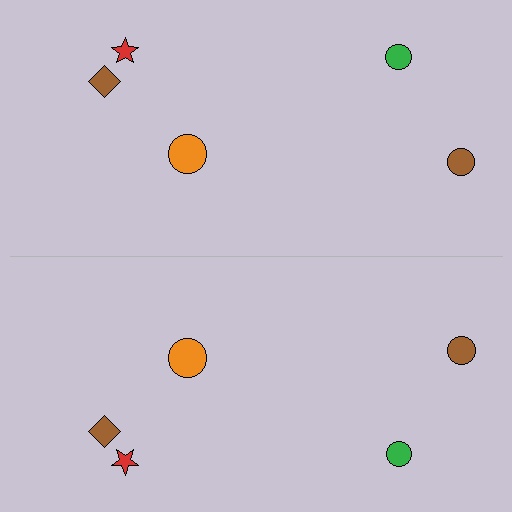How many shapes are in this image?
There are 10 shapes in this image.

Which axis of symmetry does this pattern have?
The pattern has a horizontal axis of symmetry running through the center of the image.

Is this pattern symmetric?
Yes, this pattern has bilateral (reflection) symmetry.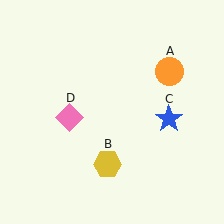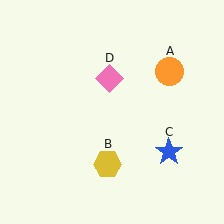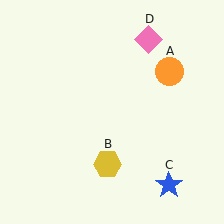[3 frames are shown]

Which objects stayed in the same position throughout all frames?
Orange circle (object A) and yellow hexagon (object B) remained stationary.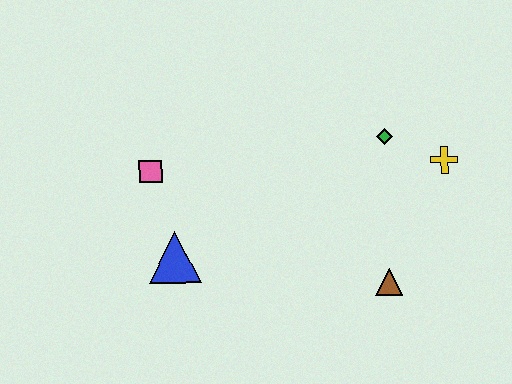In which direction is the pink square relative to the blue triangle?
The pink square is above the blue triangle.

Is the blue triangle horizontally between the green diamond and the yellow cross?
No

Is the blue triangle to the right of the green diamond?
No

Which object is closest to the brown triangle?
The yellow cross is closest to the brown triangle.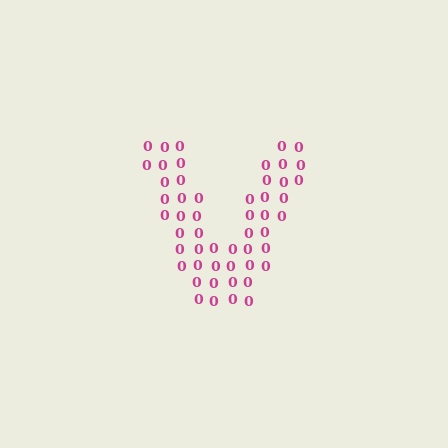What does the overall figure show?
The overall figure shows the letter V.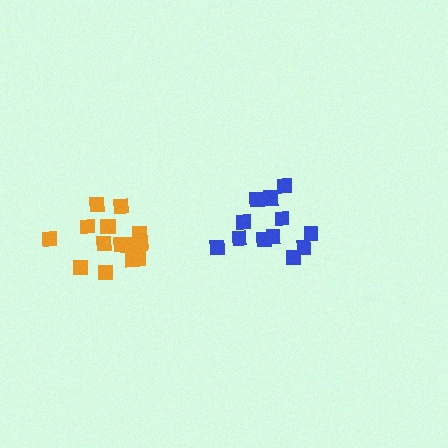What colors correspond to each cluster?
The clusters are colored: blue, orange.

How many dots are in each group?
Group 1: 14 dots, Group 2: 16 dots (30 total).